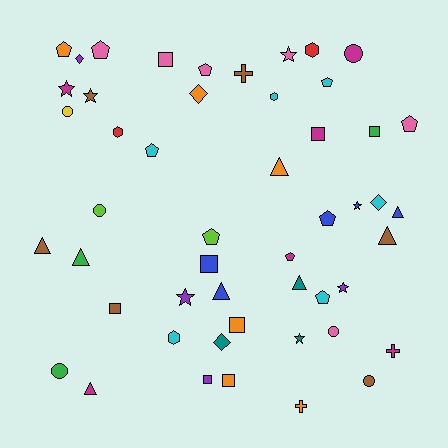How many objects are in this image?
There are 50 objects.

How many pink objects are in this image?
There are 6 pink objects.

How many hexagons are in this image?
There are 4 hexagons.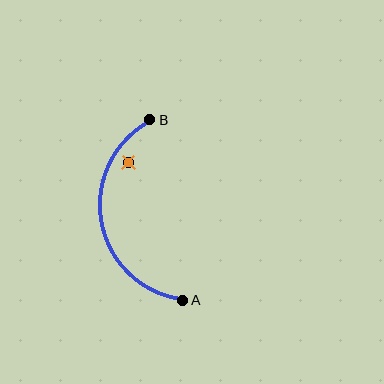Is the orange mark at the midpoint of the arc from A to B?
No — the orange mark does not lie on the arc at all. It sits slightly inside the curve.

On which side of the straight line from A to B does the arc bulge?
The arc bulges to the left of the straight line connecting A and B.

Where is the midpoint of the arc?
The arc midpoint is the point on the curve farthest from the straight line joining A and B. It sits to the left of that line.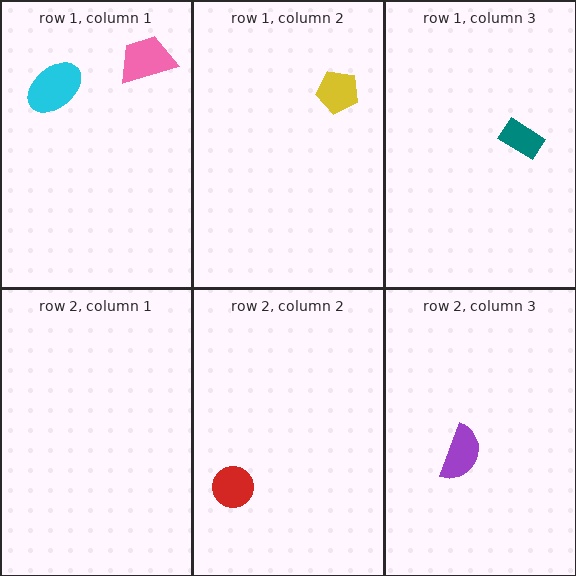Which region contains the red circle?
The row 2, column 2 region.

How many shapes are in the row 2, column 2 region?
1.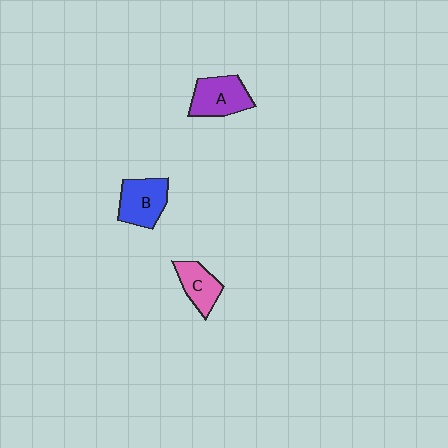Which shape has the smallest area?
Shape C (pink).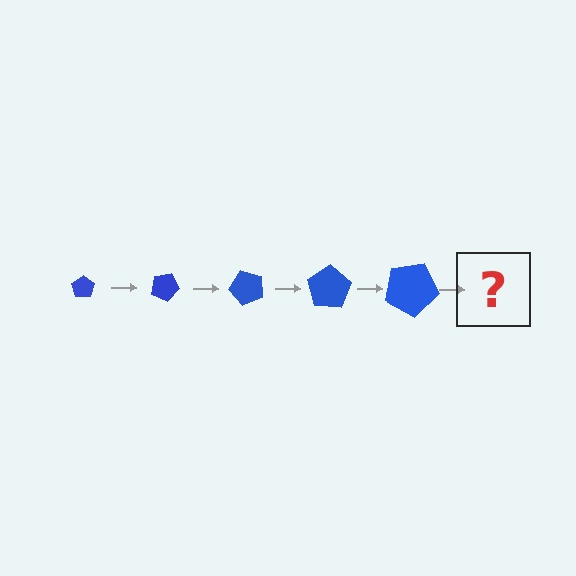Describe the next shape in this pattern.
It should be a pentagon, larger than the previous one and rotated 125 degrees from the start.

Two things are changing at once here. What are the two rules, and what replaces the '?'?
The two rules are that the pentagon grows larger each step and it rotates 25 degrees each step. The '?' should be a pentagon, larger than the previous one and rotated 125 degrees from the start.